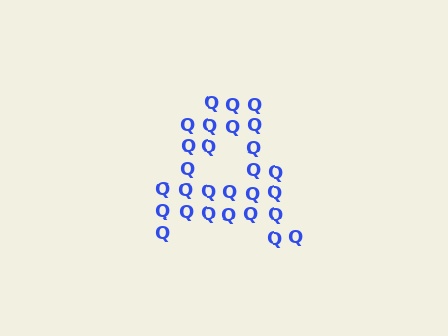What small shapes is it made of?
It is made of small letter Q's.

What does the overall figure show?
The overall figure shows the letter A.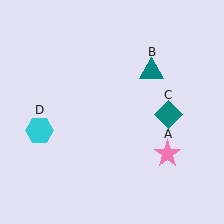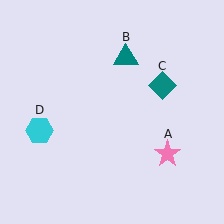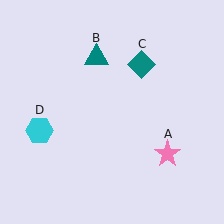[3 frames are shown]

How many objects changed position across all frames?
2 objects changed position: teal triangle (object B), teal diamond (object C).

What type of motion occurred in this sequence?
The teal triangle (object B), teal diamond (object C) rotated counterclockwise around the center of the scene.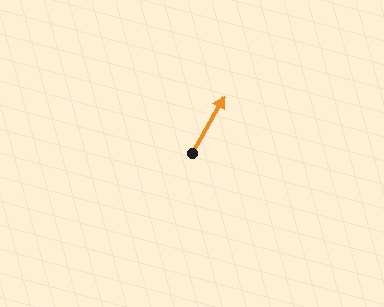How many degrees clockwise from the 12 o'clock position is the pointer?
Approximately 29 degrees.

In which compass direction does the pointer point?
Northeast.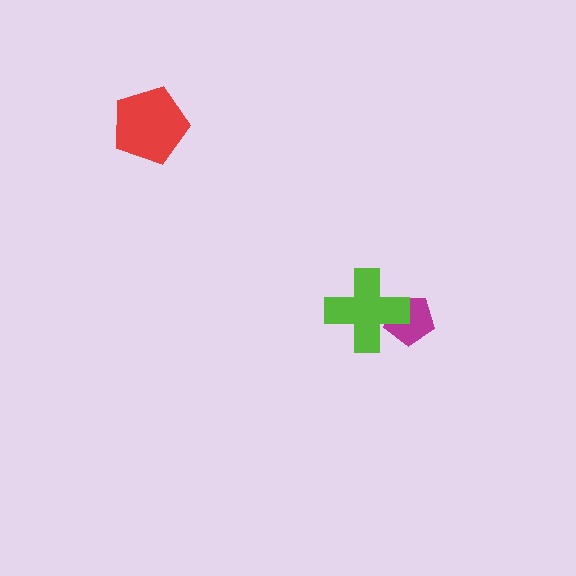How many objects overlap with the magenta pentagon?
1 object overlaps with the magenta pentagon.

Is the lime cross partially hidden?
No, no other shape covers it.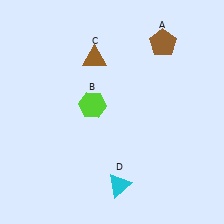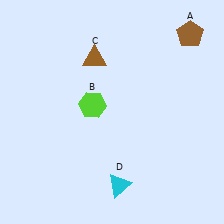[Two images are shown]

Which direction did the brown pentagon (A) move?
The brown pentagon (A) moved right.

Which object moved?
The brown pentagon (A) moved right.